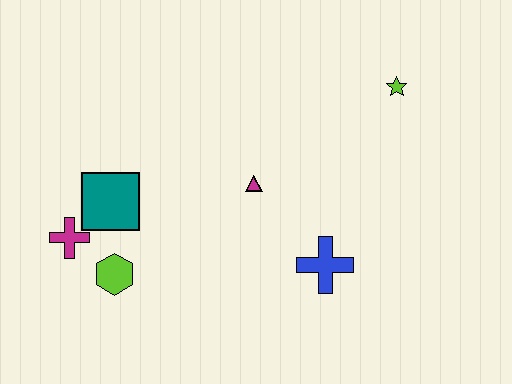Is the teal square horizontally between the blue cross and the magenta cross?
Yes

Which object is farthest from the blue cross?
The magenta cross is farthest from the blue cross.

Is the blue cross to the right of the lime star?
No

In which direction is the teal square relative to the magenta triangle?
The teal square is to the left of the magenta triangle.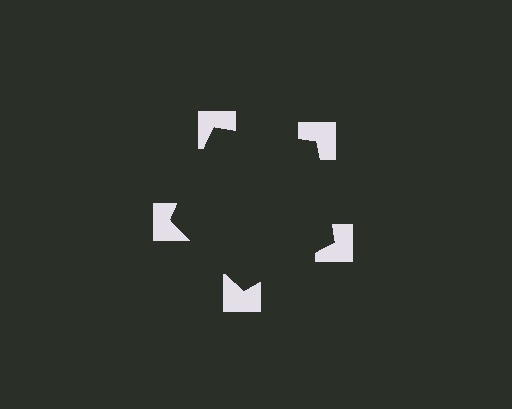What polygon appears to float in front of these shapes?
An illusory pentagon — its edges are inferred from the aligned wedge cuts in the notched squares, not physically drawn.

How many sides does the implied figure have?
5 sides.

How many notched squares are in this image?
There are 5 — one at each vertex of the illusory pentagon.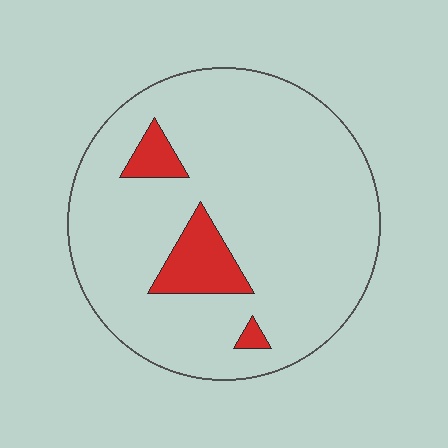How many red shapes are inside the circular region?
3.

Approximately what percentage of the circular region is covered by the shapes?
Approximately 10%.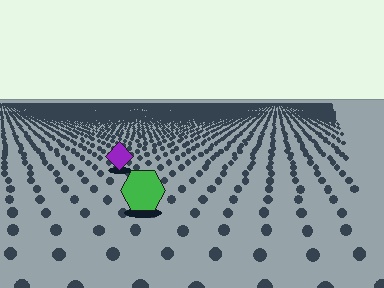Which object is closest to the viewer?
The green hexagon is closest. The texture marks near it are larger and more spread out.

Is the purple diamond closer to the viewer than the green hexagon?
No. The green hexagon is closer — you can tell from the texture gradient: the ground texture is coarser near it.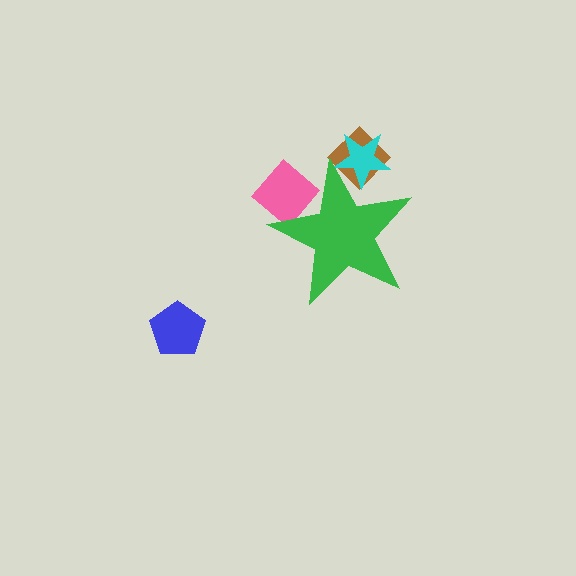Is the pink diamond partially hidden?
Yes, the pink diamond is partially hidden behind the green star.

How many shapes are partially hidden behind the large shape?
3 shapes are partially hidden.